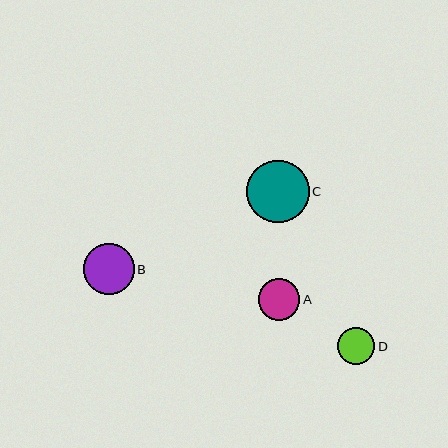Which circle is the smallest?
Circle D is the smallest with a size of approximately 37 pixels.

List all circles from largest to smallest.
From largest to smallest: C, B, A, D.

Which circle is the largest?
Circle C is the largest with a size of approximately 62 pixels.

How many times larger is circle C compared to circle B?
Circle C is approximately 1.2 times the size of circle B.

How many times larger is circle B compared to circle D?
Circle B is approximately 1.4 times the size of circle D.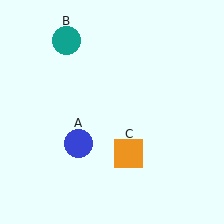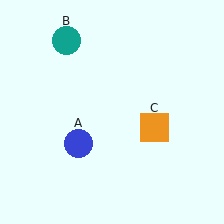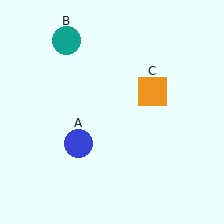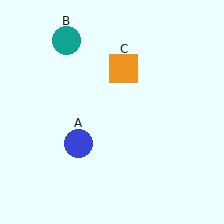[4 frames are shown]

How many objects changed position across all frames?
1 object changed position: orange square (object C).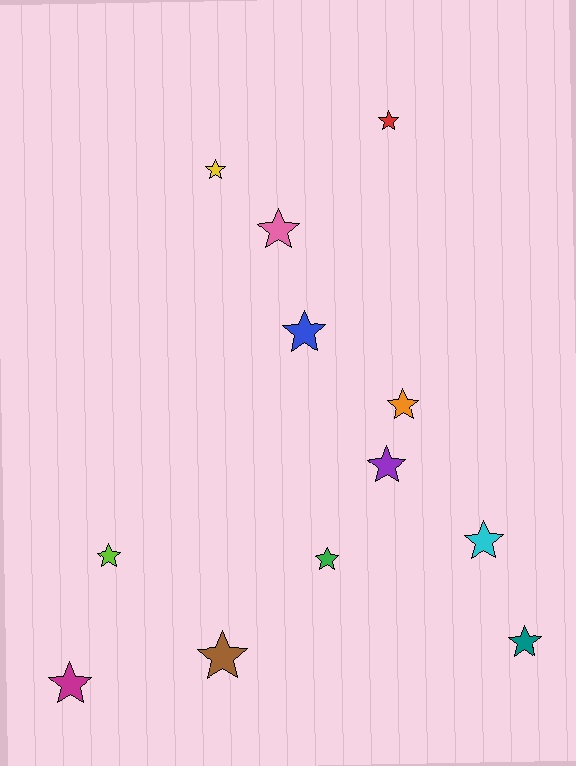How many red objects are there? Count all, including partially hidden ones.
There is 1 red object.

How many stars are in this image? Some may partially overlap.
There are 12 stars.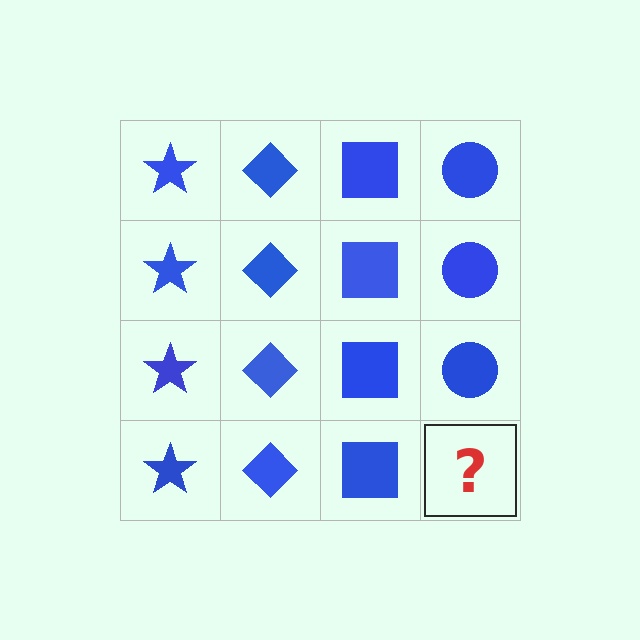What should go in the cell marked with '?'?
The missing cell should contain a blue circle.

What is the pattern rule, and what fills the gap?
The rule is that each column has a consistent shape. The gap should be filled with a blue circle.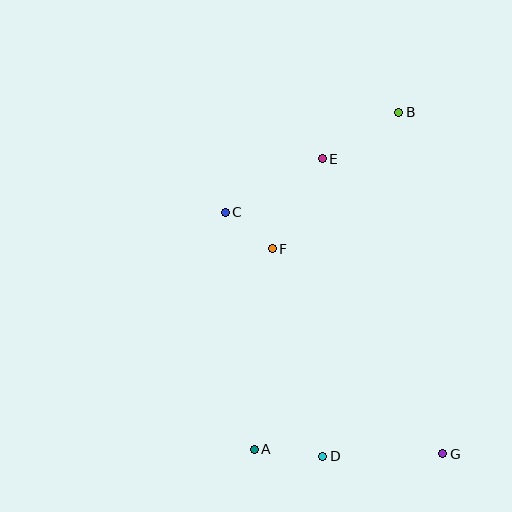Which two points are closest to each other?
Points C and F are closest to each other.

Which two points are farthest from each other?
Points A and B are farthest from each other.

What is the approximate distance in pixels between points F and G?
The distance between F and G is approximately 267 pixels.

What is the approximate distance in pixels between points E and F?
The distance between E and F is approximately 103 pixels.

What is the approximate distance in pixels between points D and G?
The distance between D and G is approximately 120 pixels.